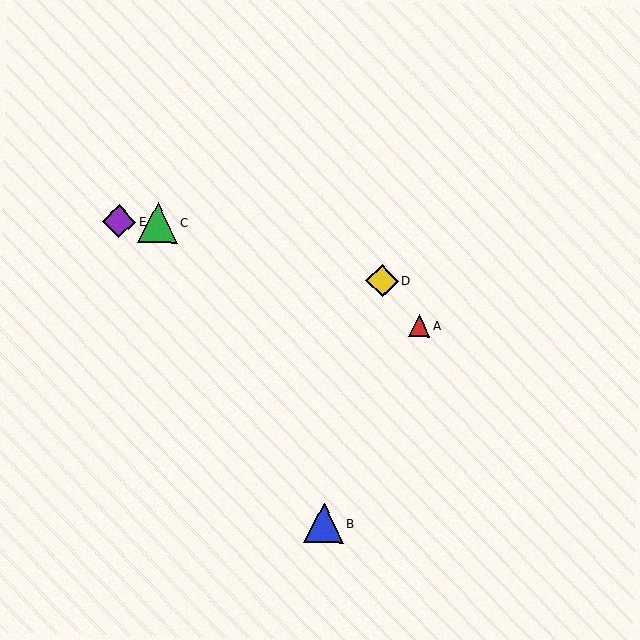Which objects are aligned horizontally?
Objects C, E are aligned horizontally.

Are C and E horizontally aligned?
Yes, both are at y≈222.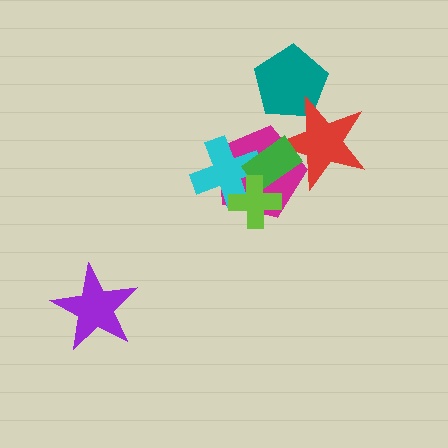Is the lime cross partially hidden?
No, no other shape covers it.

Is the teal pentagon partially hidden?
Yes, it is partially covered by another shape.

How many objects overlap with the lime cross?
3 objects overlap with the lime cross.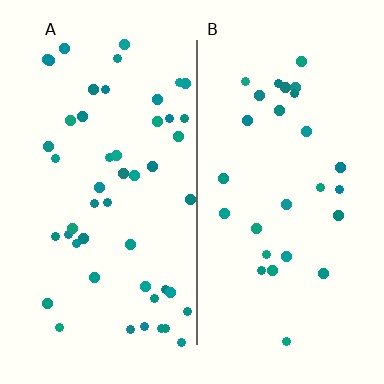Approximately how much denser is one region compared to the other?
Approximately 1.8× — region A over region B.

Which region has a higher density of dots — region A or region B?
A (the left).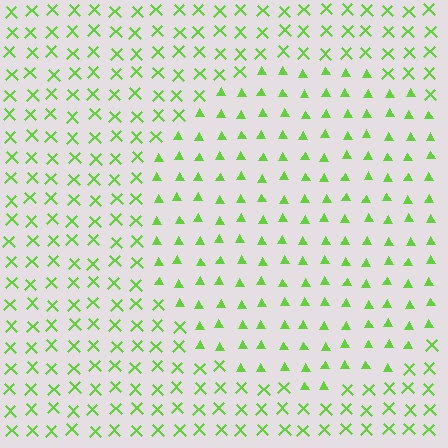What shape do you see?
I see a circle.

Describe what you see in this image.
The image is filled with small lime elements arranged in a uniform grid. A circle-shaped region contains triangles, while the surrounding area contains X marks. The boundary is defined purely by the change in element shape.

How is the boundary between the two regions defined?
The boundary is defined by a change in element shape: triangles inside vs. X marks outside. All elements share the same color and spacing.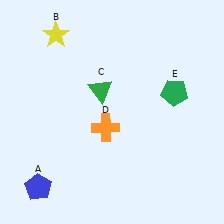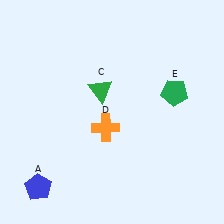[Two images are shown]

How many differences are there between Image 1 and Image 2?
There is 1 difference between the two images.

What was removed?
The yellow star (B) was removed in Image 2.